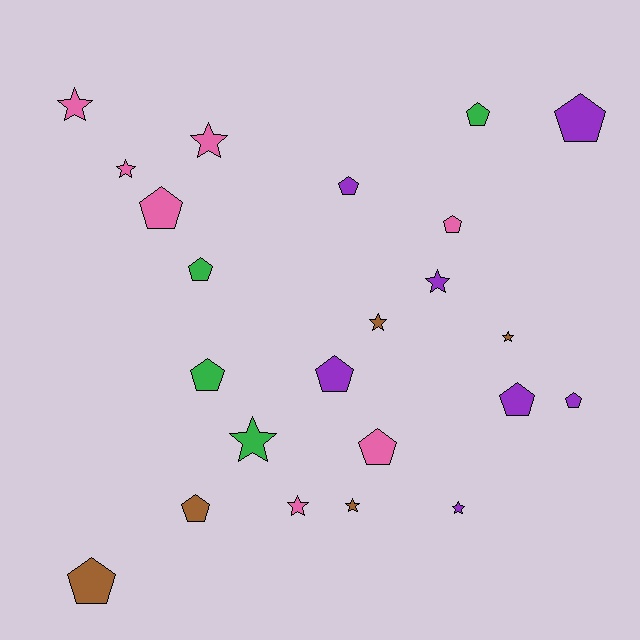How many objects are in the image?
There are 23 objects.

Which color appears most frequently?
Pink, with 7 objects.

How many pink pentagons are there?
There are 3 pink pentagons.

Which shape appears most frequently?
Pentagon, with 13 objects.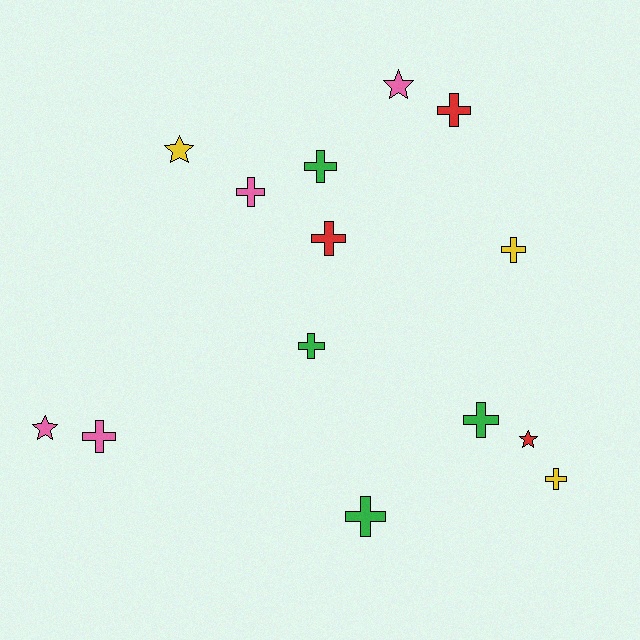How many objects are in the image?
There are 14 objects.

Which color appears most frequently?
Pink, with 4 objects.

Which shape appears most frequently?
Cross, with 10 objects.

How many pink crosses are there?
There are 2 pink crosses.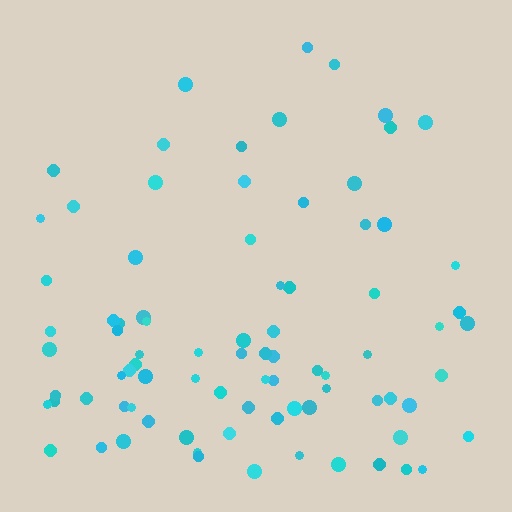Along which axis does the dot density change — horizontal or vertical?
Vertical.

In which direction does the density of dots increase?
From top to bottom, with the bottom side densest.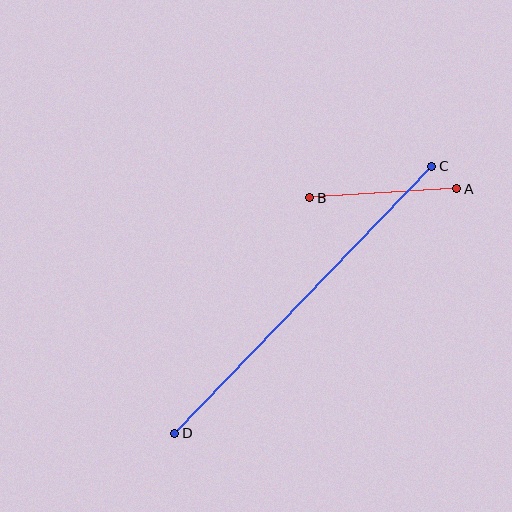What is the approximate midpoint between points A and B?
The midpoint is at approximately (383, 193) pixels.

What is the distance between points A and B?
The distance is approximately 147 pixels.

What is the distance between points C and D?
The distance is approximately 371 pixels.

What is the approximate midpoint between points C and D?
The midpoint is at approximately (303, 300) pixels.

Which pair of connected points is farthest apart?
Points C and D are farthest apart.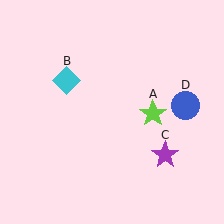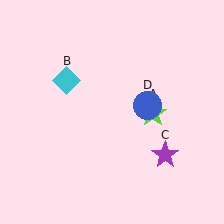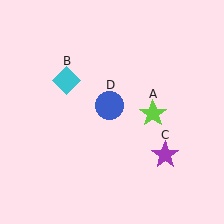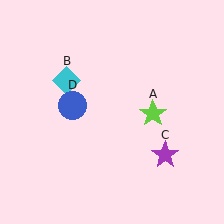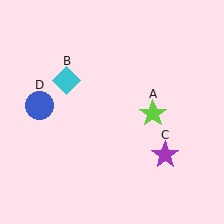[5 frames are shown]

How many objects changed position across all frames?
1 object changed position: blue circle (object D).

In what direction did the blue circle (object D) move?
The blue circle (object D) moved left.